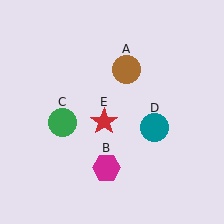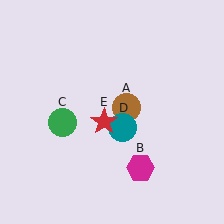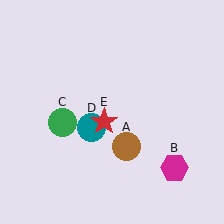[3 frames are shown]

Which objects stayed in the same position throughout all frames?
Green circle (object C) and red star (object E) remained stationary.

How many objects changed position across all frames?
3 objects changed position: brown circle (object A), magenta hexagon (object B), teal circle (object D).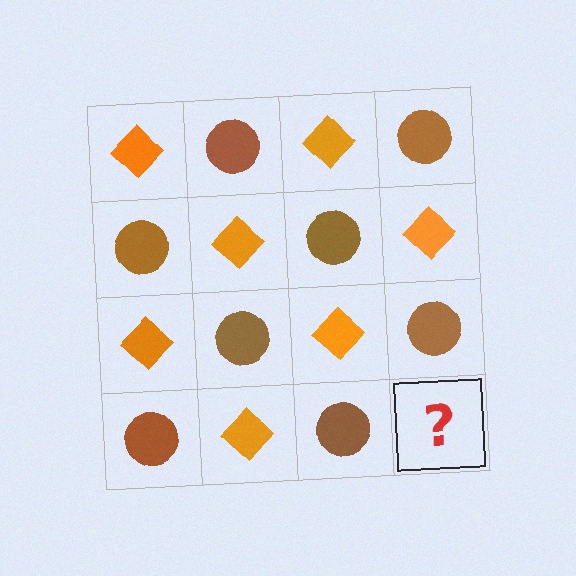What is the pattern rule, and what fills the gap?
The rule is that it alternates orange diamond and brown circle in a checkerboard pattern. The gap should be filled with an orange diamond.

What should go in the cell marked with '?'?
The missing cell should contain an orange diamond.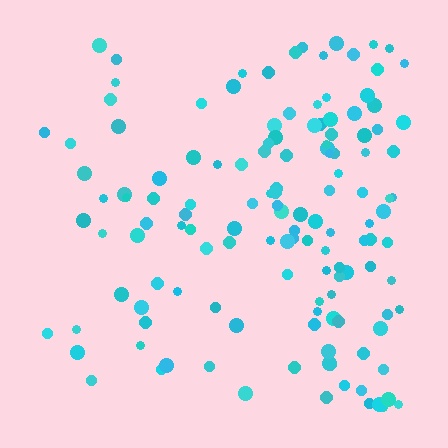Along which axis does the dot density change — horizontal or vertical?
Horizontal.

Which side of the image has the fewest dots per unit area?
The left.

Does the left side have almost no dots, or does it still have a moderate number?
Still a moderate number, just noticeably fewer than the right.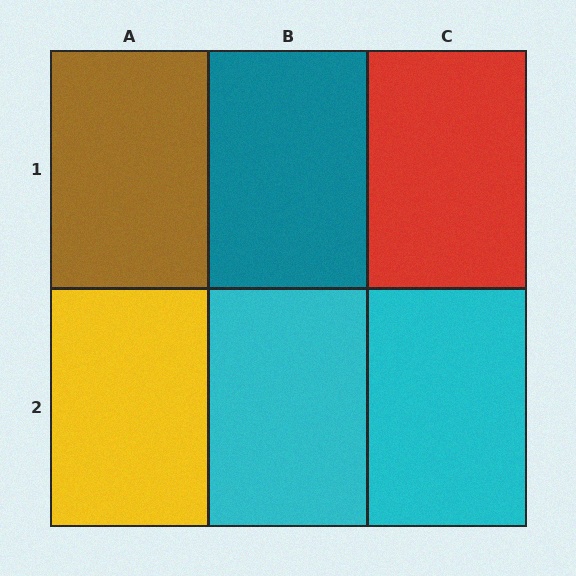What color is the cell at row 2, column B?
Cyan.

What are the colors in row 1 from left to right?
Brown, teal, red.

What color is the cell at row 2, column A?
Yellow.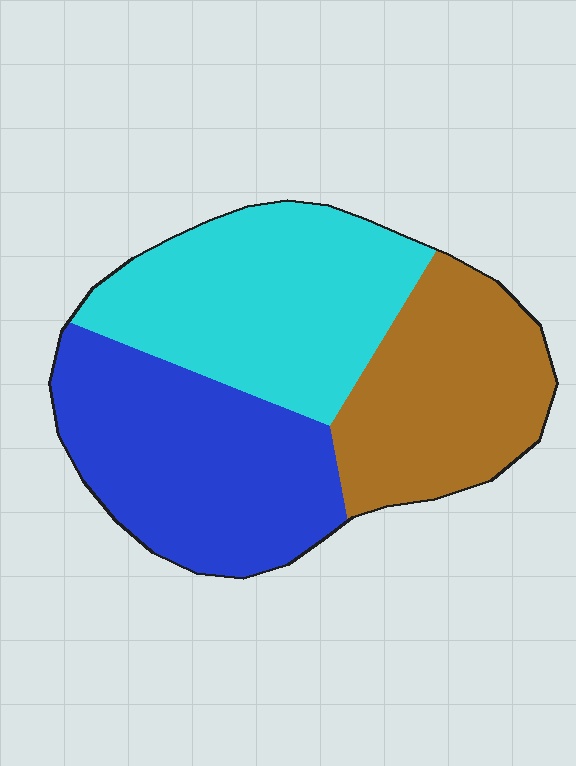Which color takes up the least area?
Brown, at roughly 30%.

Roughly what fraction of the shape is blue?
Blue covers roughly 35% of the shape.